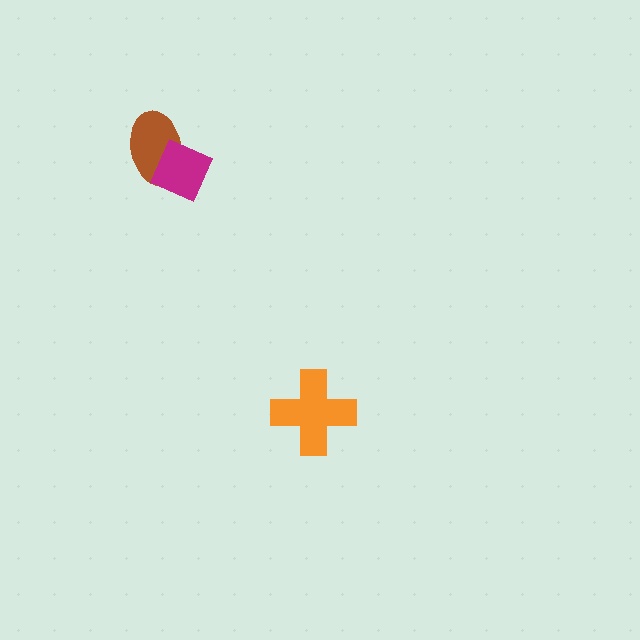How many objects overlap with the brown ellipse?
1 object overlaps with the brown ellipse.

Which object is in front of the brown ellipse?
The magenta diamond is in front of the brown ellipse.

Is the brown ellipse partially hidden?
Yes, it is partially covered by another shape.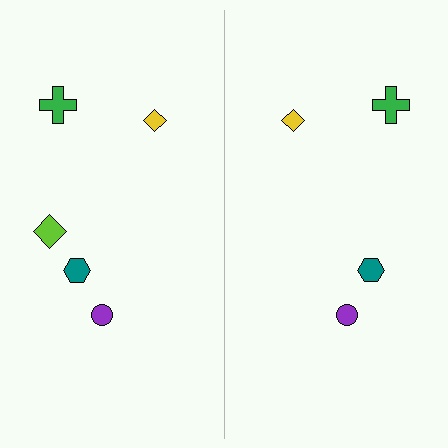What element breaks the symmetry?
A lime diamond is missing from the right side.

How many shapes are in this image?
There are 9 shapes in this image.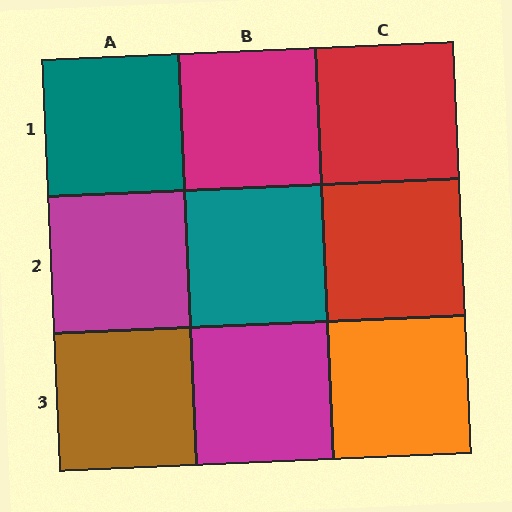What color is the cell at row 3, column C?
Orange.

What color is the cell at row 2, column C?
Red.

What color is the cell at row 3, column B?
Magenta.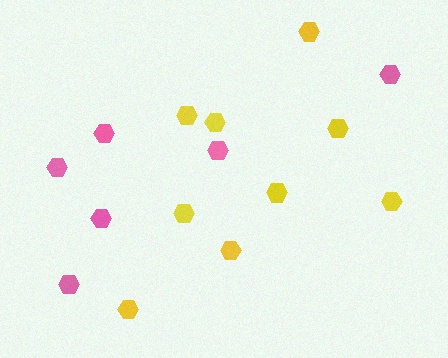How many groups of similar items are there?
There are 2 groups: one group of pink hexagons (6) and one group of yellow hexagons (9).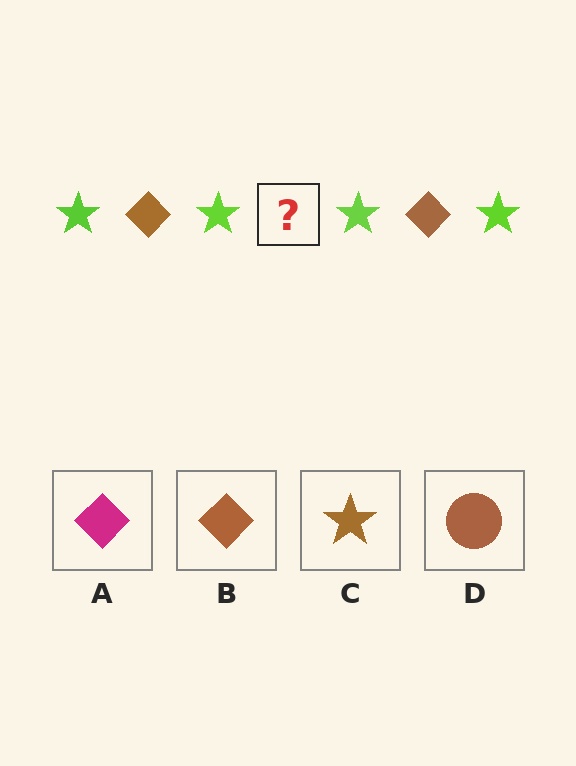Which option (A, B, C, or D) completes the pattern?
B.